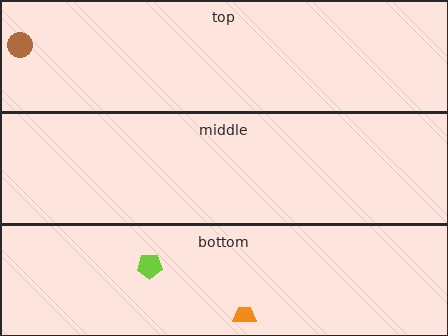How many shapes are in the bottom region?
2.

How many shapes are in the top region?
1.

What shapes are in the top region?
The brown circle.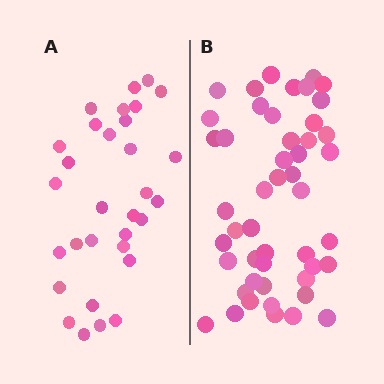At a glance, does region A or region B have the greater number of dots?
Region B (the right region) has more dots.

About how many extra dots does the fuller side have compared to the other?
Region B has approximately 15 more dots than region A.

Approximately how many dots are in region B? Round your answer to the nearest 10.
About 50 dots. (The exact count is 48, which rounds to 50.)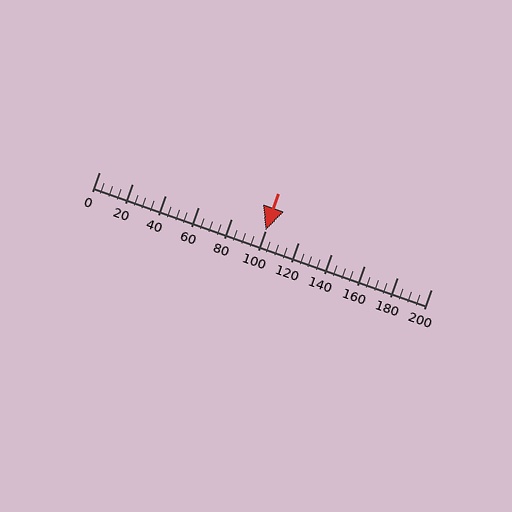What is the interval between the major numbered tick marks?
The major tick marks are spaced 20 units apart.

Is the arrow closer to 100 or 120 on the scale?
The arrow is closer to 100.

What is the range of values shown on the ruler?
The ruler shows values from 0 to 200.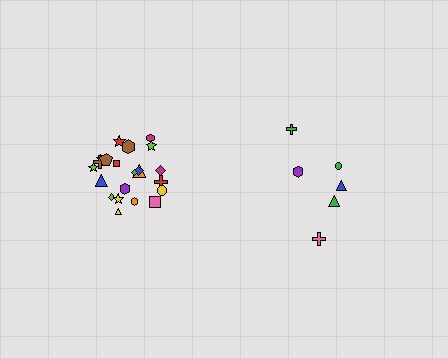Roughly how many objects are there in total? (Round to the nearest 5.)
Roughly 30 objects in total.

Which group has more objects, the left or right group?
The left group.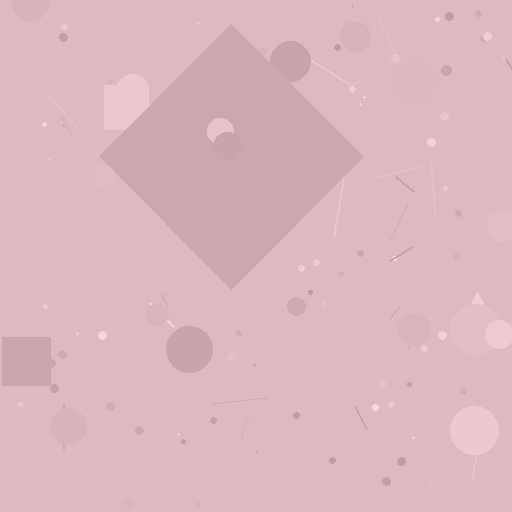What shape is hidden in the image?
A diamond is hidden in the image.